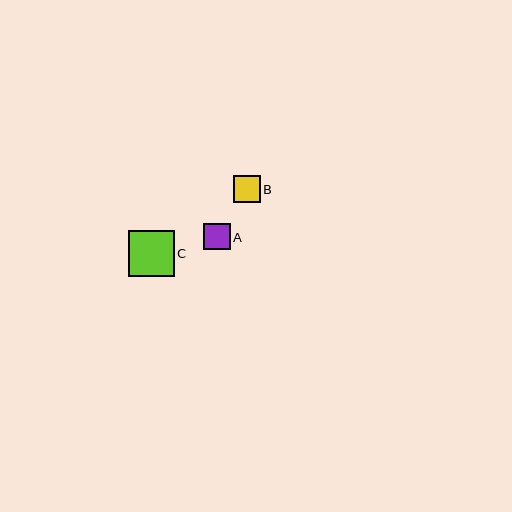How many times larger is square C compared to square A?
Square C is approximately 1.7 times the size of square A.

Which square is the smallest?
Square A is the smallest with a size of approximately 27 pixels.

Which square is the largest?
Square C is the largest with a size of approximately 46 pixels.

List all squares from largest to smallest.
From largest to smallest: C, B, A.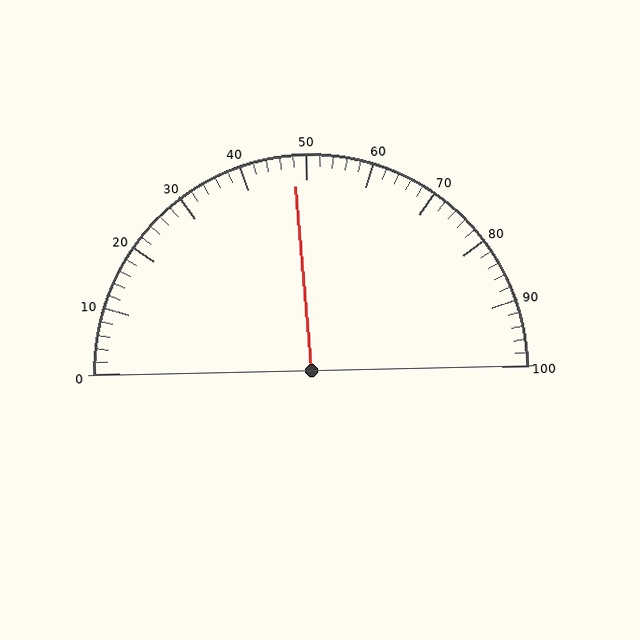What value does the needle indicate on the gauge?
The needle indicates approximately 48.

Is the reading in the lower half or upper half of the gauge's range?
The reading is in the lower half of the range (0 to 100).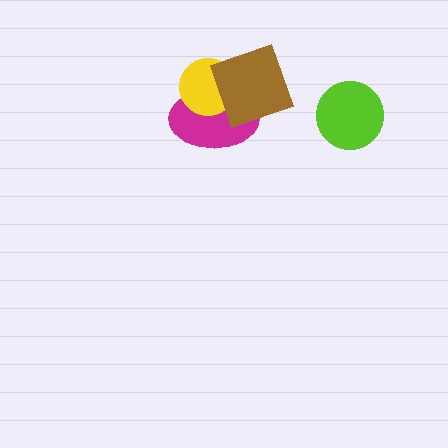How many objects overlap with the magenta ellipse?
2 objects overlap with the magenta ellipse.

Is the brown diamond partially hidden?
No, no other shape covers it.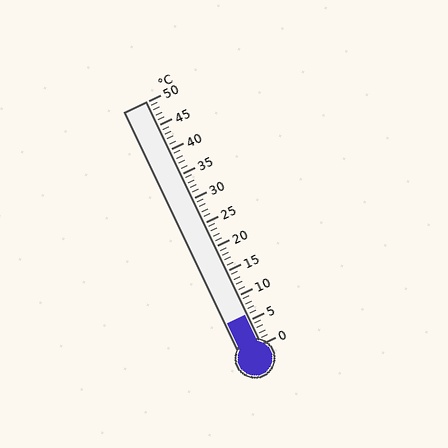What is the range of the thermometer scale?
The thermometer scale ranges from 0°C to 50°C.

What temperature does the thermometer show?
The thermometer shows approximately 6°C.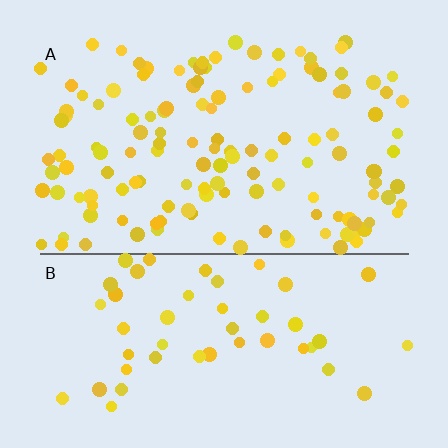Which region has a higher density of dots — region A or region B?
A (the top).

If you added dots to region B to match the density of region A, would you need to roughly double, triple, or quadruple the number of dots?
Approximately triple.